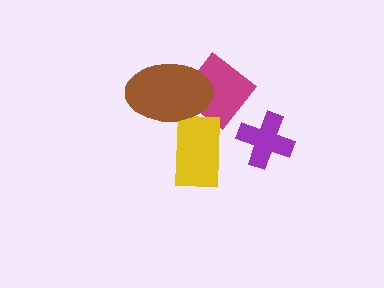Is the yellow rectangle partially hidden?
Yes, it is partially covered by another shape.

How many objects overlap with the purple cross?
0 objects overlap with the purple cross.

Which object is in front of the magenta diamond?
The brown ellipse is in front of the magenta diamond.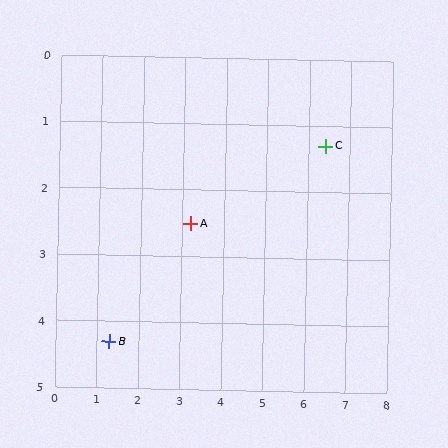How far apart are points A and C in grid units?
Points A and C are about 3.4 grid units apart.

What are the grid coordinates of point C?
Point C is at approximately (6.4, 1.3).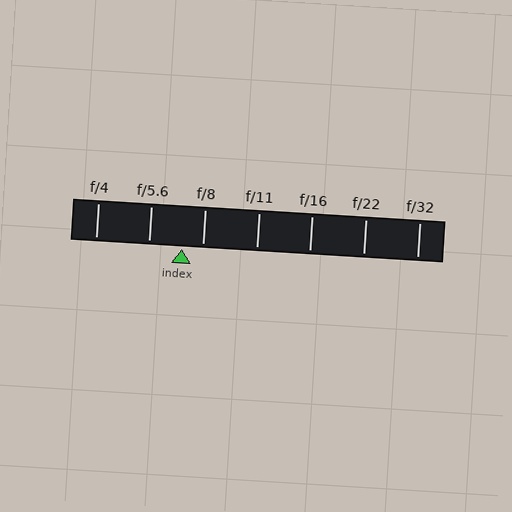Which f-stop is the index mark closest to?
The index mark is closest to f/8.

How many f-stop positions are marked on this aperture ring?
There are 7 f-stop positions marked.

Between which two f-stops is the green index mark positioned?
The index mark is between f/5.6 and f/8.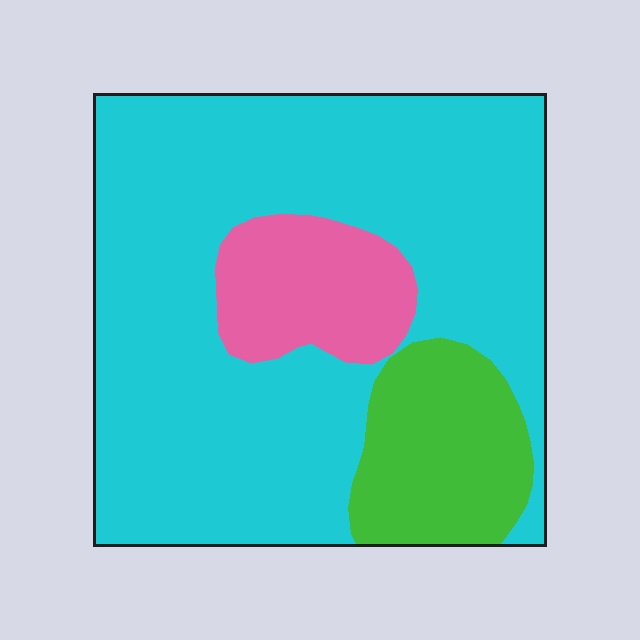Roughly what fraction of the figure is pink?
Pink takes up less than a sixth of the figure.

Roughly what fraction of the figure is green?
Green takes up about one sixth (1/6) of the figure.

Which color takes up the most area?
Cyan, at roughly 75%.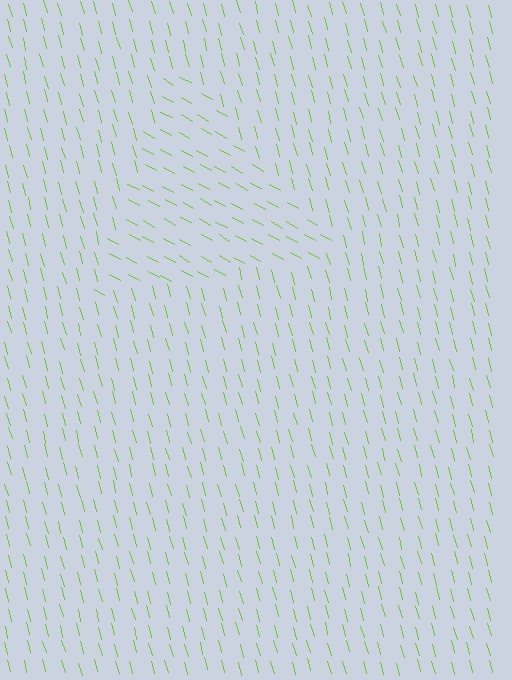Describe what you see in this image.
The image is filled with small lime line segments. A triangle region in the image has lines oriented differently from the surrounding lines, creating a visible texture boundary.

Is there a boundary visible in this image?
Yes, there is a texture boundary formed by a change in line orientation.